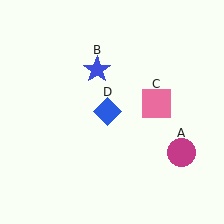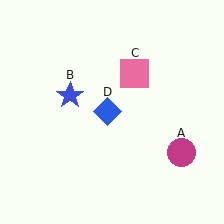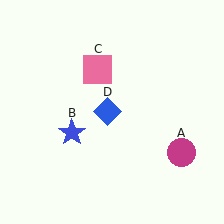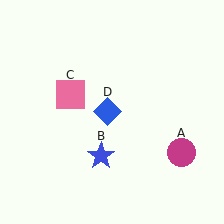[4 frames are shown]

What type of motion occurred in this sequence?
The blue star (object B), pink square (object C) rotated counterclockwise around the center of the scene.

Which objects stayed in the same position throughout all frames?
Magenta circle (object A) and blue diamond (object D) remained stationary.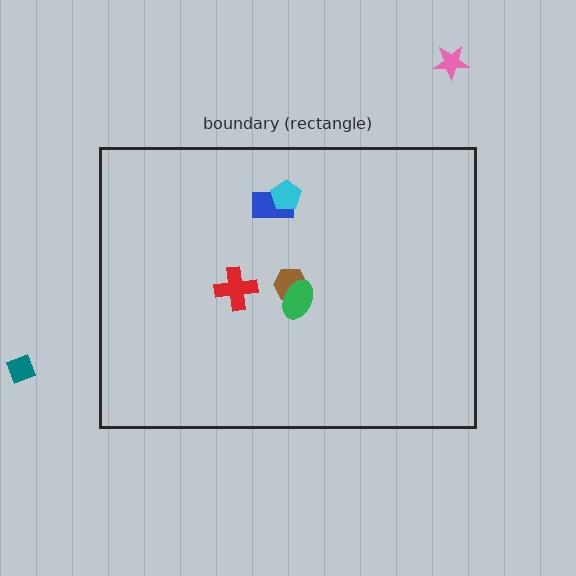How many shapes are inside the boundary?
5 inside, 2 outside.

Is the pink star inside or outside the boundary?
Outside.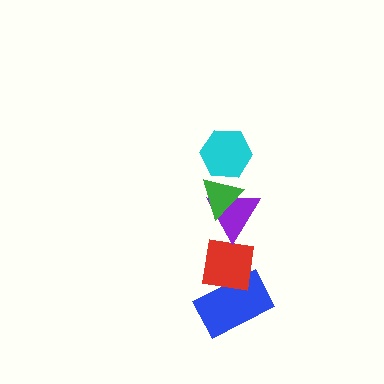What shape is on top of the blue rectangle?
The red square is on top of the blue rectangle.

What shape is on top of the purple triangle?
The green triangle is on top of the purple triangle.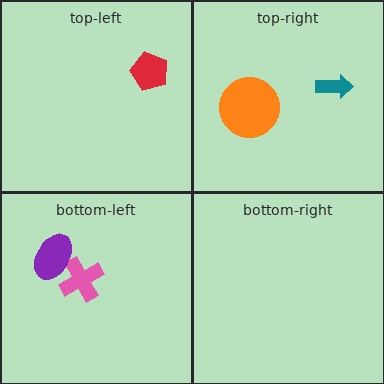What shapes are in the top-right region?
The orange circle, the teal arrow.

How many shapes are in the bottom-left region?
2.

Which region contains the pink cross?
The bottom-left region.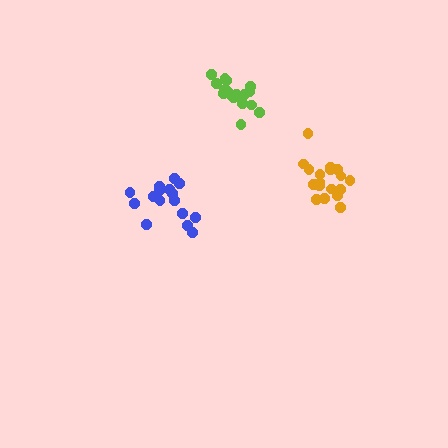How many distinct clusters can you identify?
There are 3 distinct clusters.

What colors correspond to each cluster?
The clusters are colored: blue, orange, lime.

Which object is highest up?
The lime cluster is topmost.